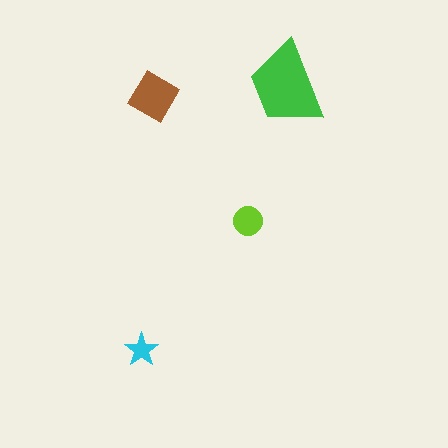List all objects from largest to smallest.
The green trapezoid, the brown diamond, the lime circle, the cyan star.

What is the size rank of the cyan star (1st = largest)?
4th.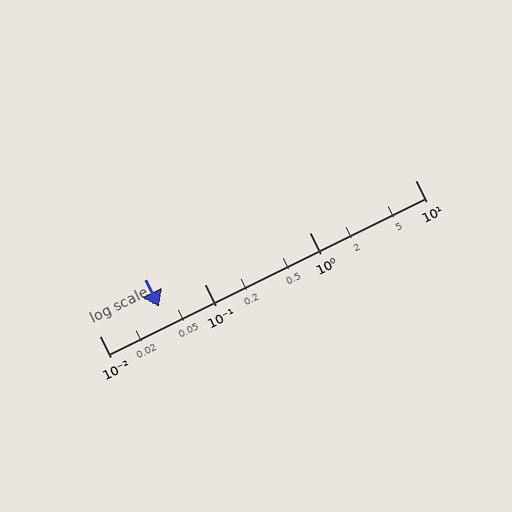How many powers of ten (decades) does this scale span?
The scale spans 3 decades, from 0.01 to 10.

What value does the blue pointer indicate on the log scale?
The pointer indicates approximately 0.037.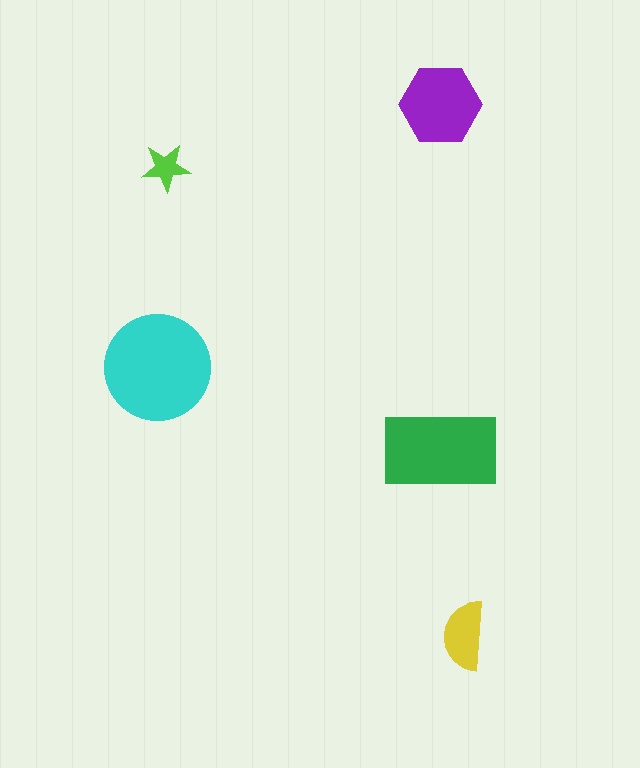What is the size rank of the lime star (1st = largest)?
5th.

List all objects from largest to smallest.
The cyan circle, the green rectangle, the purple hexagon, the yellow semicircle, the lime star.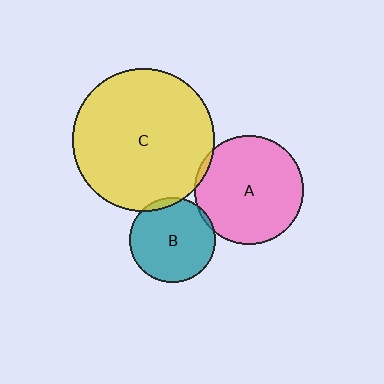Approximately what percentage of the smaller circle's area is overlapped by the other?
Approximately 5%.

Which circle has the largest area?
Circle C (yellow).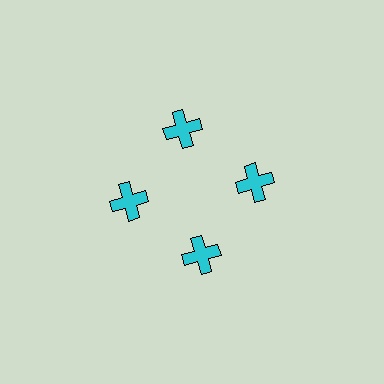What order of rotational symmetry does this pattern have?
This pattern has 4-fold rotational symmetry.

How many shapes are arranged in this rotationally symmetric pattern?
There are 4 shapes, arranged in 4 groups of 1.